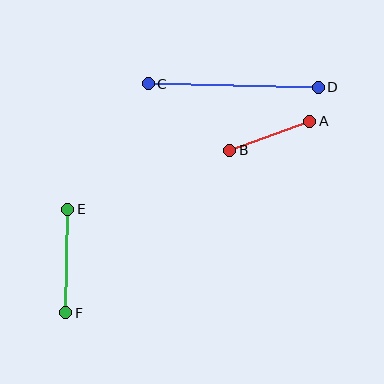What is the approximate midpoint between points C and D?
The midpoint is at approximately (233, 86) pixels.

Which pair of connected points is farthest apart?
Points C and D are farthest apart.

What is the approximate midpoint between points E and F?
The midpoint is at approximately (67, 261) pixels.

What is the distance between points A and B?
The distance is approximately 85 pixels.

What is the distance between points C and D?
The distance is approximately 170 pixels.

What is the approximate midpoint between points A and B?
The midpoint is at approximately (270, 136) pixels.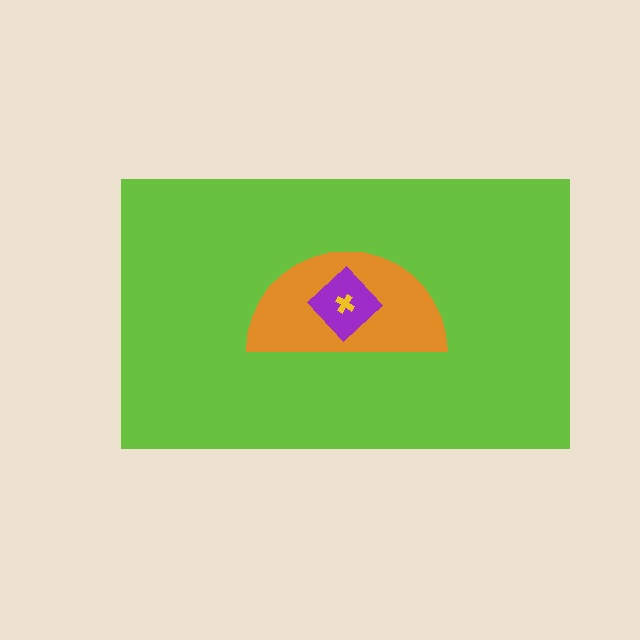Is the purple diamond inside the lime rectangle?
Yes.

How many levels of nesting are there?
4.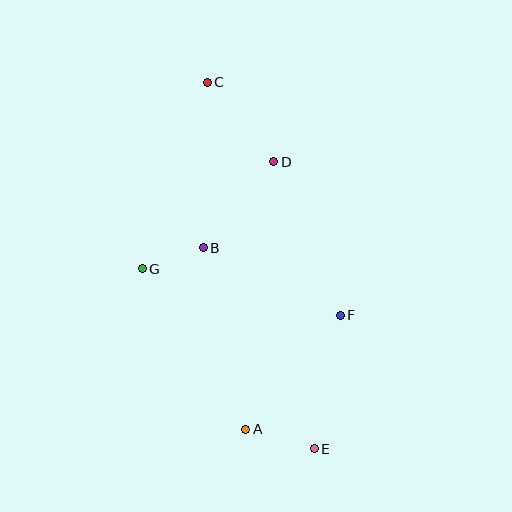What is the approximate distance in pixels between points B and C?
The distance between B and C is approximately 165 pixels.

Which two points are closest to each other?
Points B and G are closest to each other.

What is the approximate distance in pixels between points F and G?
The distance between F and G is approximately 203 pixels.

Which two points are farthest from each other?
Points C and E are farthest from each other.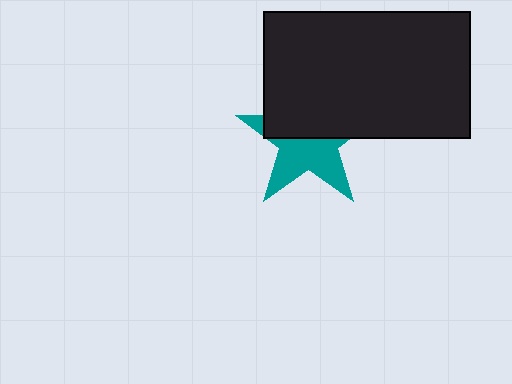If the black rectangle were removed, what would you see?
You would see the complete teal star.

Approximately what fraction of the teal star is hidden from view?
Roughly 50% of the teal star is hidden behind the black rectangle.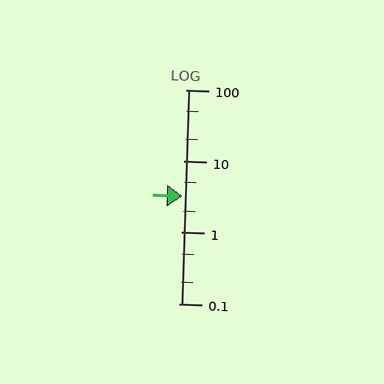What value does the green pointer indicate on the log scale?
The pointer indicates approximately 3.2.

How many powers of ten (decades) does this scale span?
The scale spans 3 decades, from 0.1 to 100.